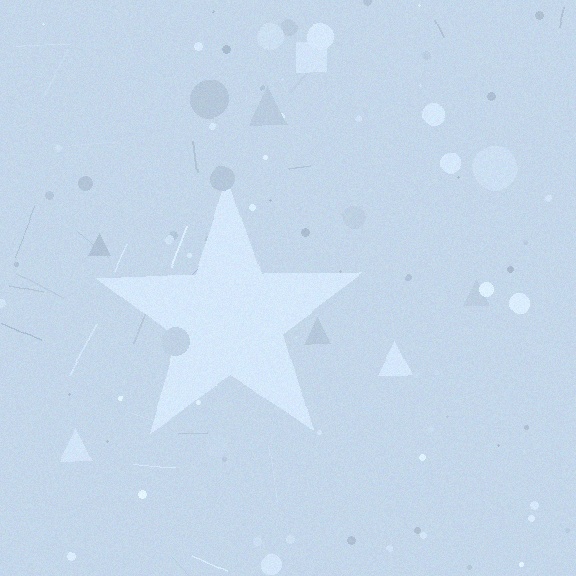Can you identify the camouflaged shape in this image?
The camouflaged shape is a star.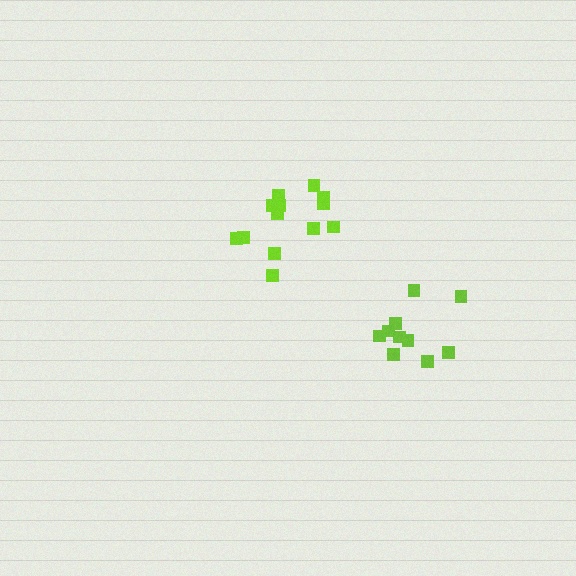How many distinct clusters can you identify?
There are 2 distinct clusters.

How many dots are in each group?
Group 1: 13 dots, Group 2: 10 dots (23 total).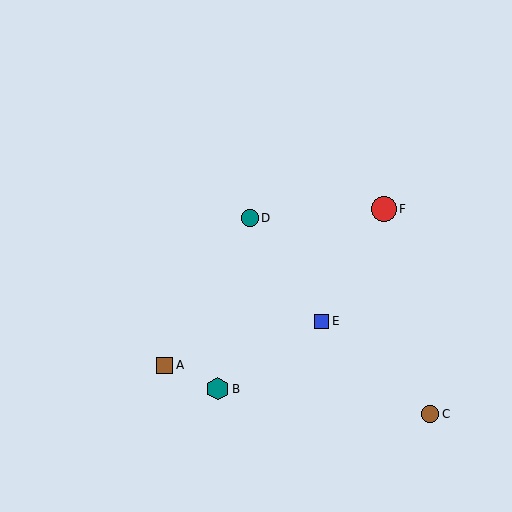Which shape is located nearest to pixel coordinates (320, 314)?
The blue square (labeled E) at (322, 321) is nearest to that location.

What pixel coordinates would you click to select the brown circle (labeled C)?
Click at (430, 414) to select the brown circle C.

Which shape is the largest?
The red circle (labeled F) is the largest.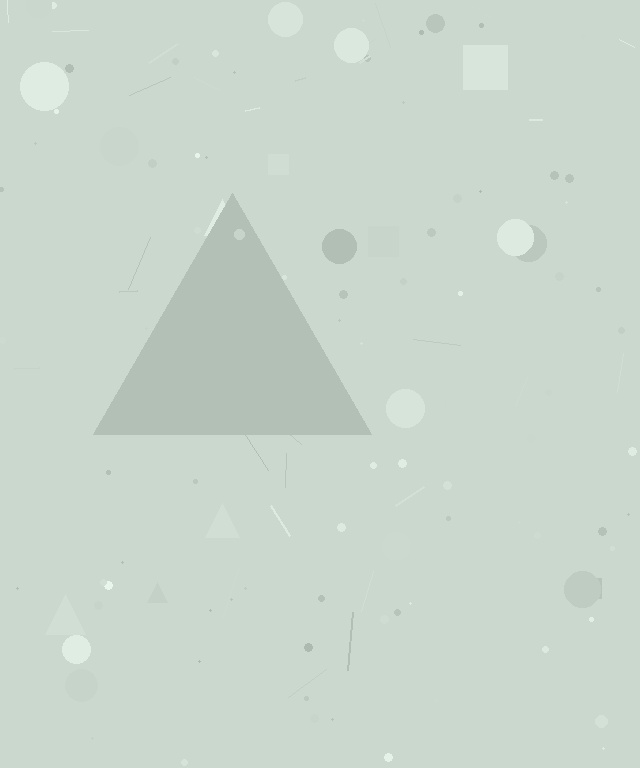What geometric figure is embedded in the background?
A triangle is embedded in the background.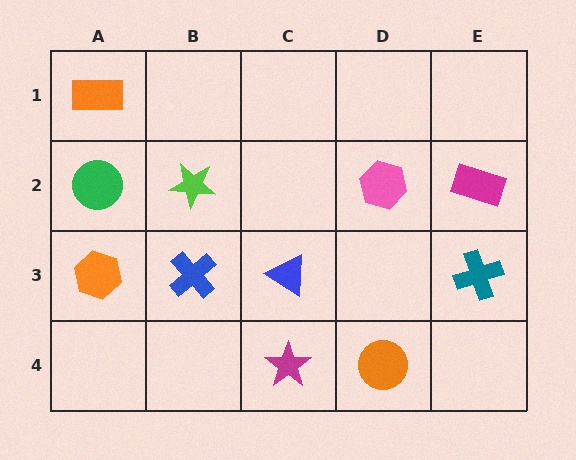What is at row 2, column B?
A lime star.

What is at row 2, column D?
A pink hexagon.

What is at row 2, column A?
A green circle.